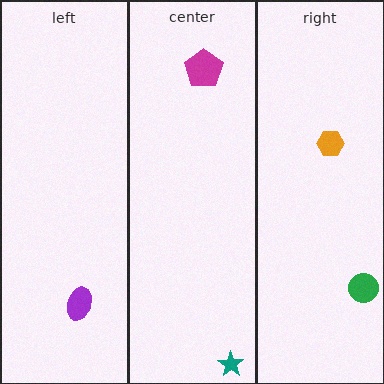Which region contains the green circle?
The right region.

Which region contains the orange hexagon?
The right region.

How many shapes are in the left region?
1.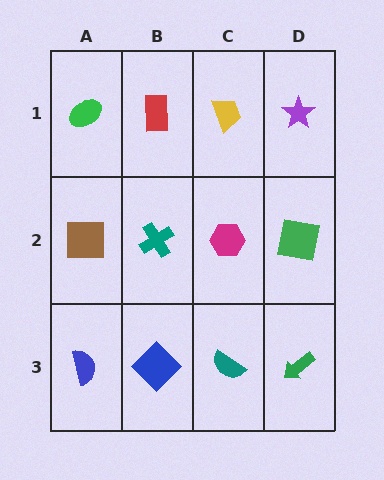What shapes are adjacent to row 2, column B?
A red rectangle (row 1, column B), a blue diamond (row 3, column B), a brown square (row 2, column A), a magenta hexagon (row 2, column C).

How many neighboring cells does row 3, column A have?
2.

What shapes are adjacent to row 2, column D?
A purple star (row 1, column D), a green arrow (row 3, column D), a magenta hexagon (row 2, column C).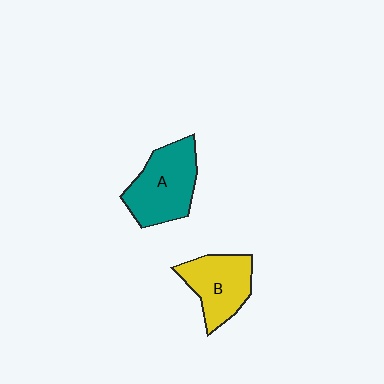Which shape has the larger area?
Shape A (teal).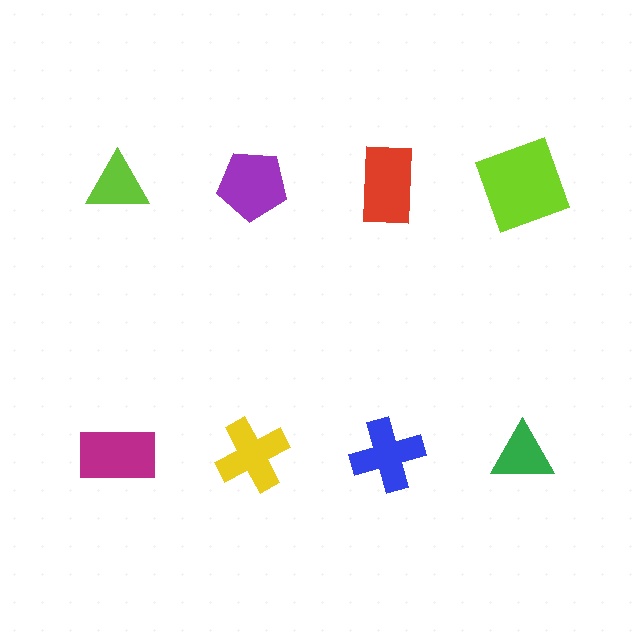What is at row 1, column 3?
A red rectangle.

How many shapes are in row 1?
4 shapes.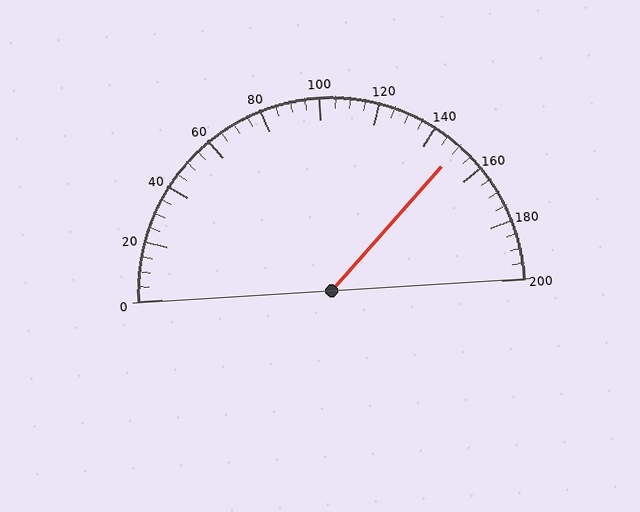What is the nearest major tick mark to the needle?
The nearest major tick mark is 160.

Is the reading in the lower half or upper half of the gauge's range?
The reading is in the upper half of the range (0 to 200).